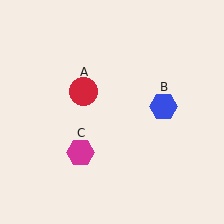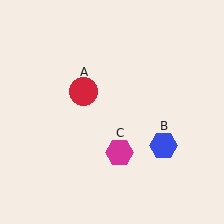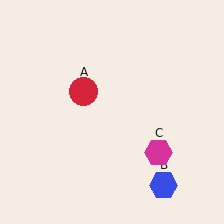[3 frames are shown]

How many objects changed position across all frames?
2 objects changed position: blue hexagon (object B), magenta hexagon (object C).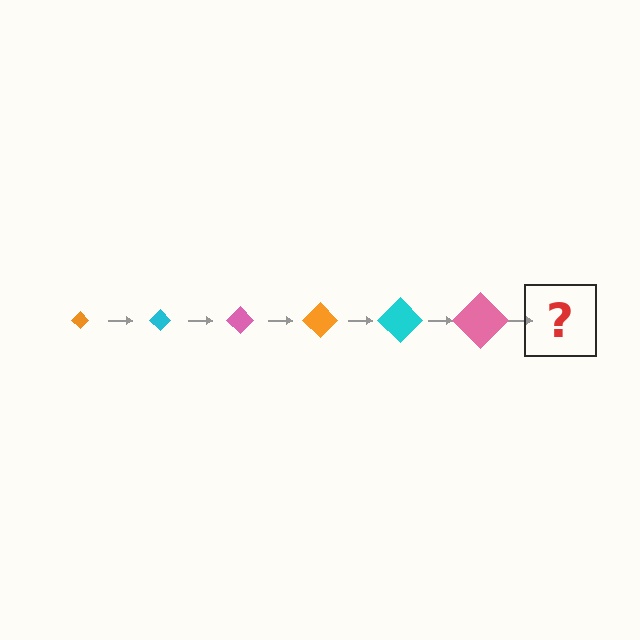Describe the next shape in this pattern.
It should be an orange diamond, larger than the previous one.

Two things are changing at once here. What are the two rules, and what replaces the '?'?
The two rules are that the diamond grows larger each step and the color cycles through orange, cyan, and pink. The '?' should be an orange diamond, larger than the previous one.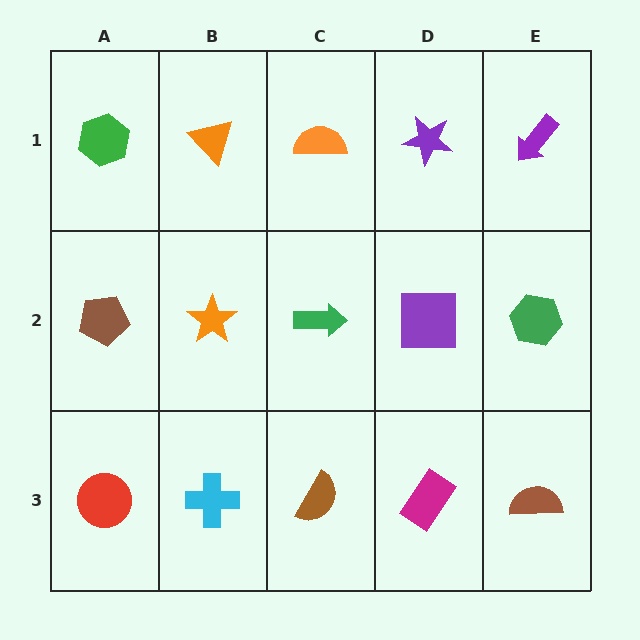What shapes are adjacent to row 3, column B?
An orange star (row 2, column B), a red circle (row 3, column A), a brown semicircle (row 3, column C).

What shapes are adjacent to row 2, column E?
A purple arrow (row 1, column E), a brown semicircle (row 3, column E), a purple square (row 2, column D).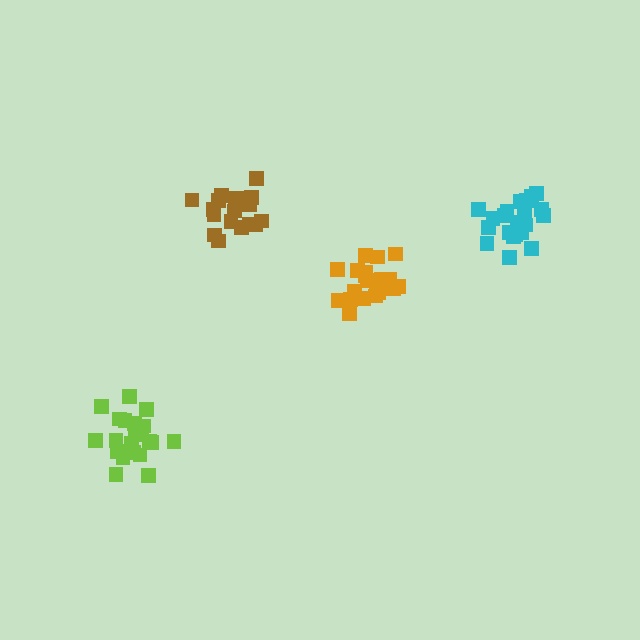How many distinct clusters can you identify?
There are 4 distinct clusters.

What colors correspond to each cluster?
The clusters are colored: brown, cyan, lime, orange.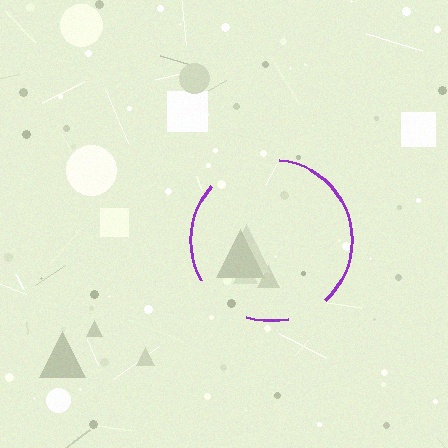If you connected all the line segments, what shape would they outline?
They would outline a circle.